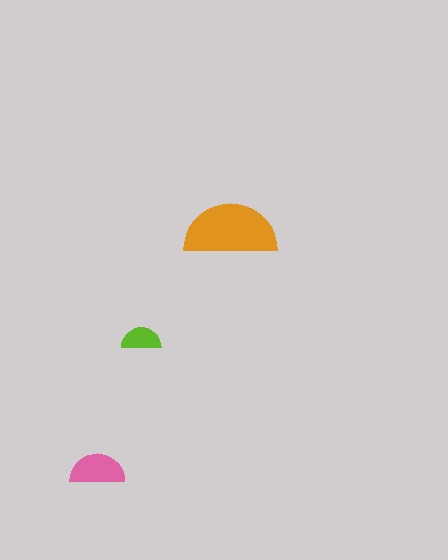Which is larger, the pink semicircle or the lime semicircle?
The pink one.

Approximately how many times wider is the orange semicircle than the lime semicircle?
About 2.5 times wider.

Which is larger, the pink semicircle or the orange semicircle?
The orange one.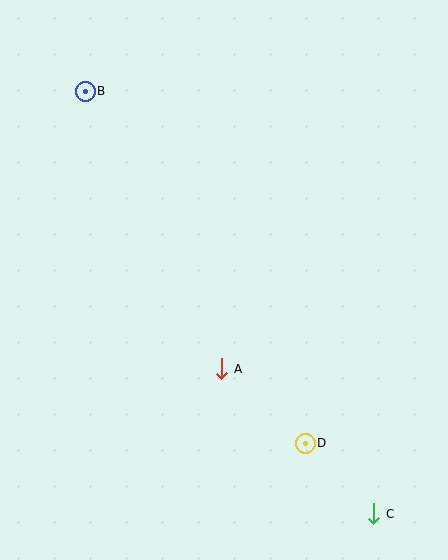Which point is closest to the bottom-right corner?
Point C is closest to the bottom-right corner.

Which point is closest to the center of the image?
Point A at (222, 369) is closest to the center.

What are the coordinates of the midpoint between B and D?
The midpoint between B and D is at (195, 267).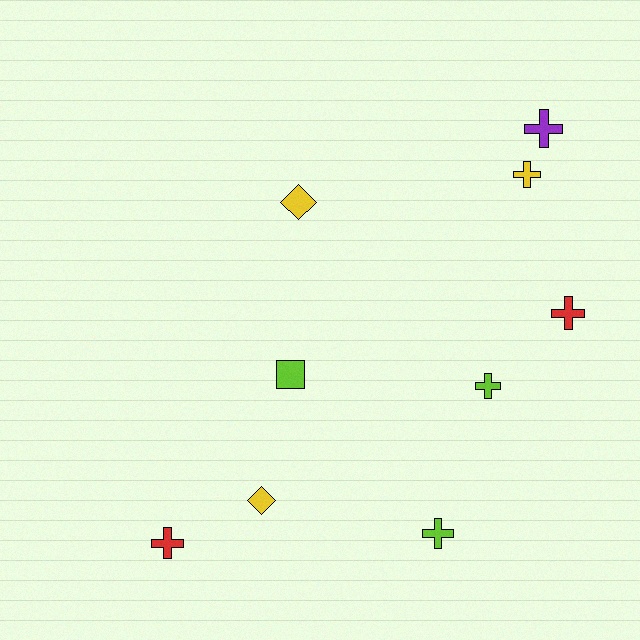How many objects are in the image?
There are 9 objects.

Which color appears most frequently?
Lime, with 3 objects.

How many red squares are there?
There are no red squares.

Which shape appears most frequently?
Cross, with 6 objects.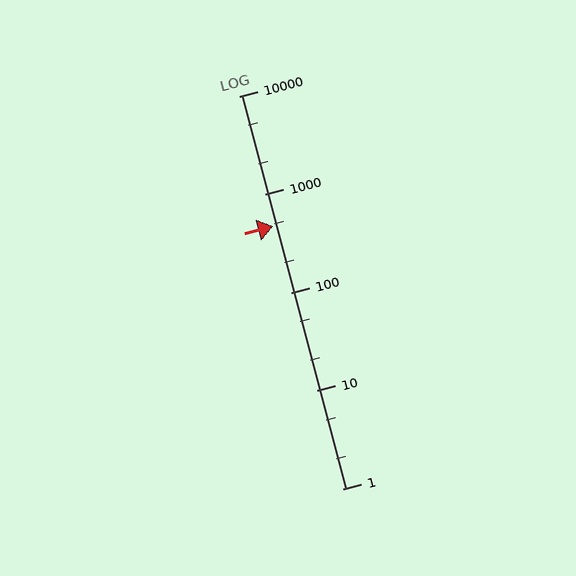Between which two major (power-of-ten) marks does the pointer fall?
The pointer is between 100 and 1000.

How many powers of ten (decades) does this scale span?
The scale spans 4 decades, from 1 to 10000.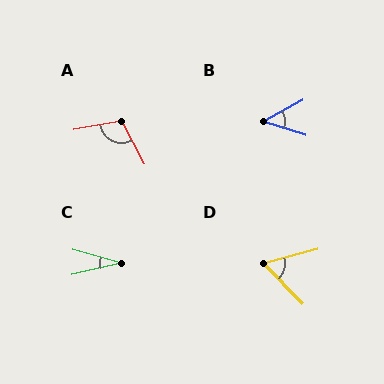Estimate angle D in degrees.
Approximately 60 degrees.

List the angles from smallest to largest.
C (29°), B (46°), D (60°), A (108°).